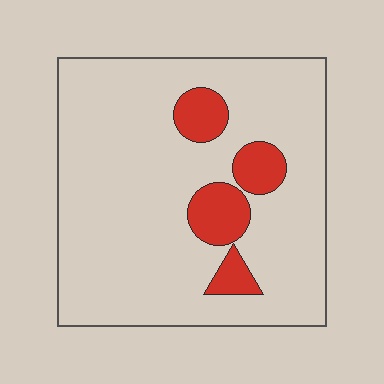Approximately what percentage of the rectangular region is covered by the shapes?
Approximately 15%.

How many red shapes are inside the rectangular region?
4.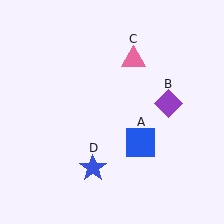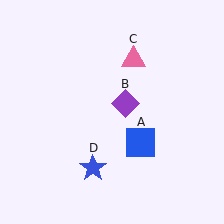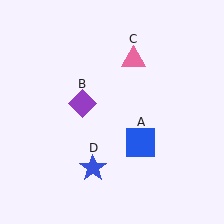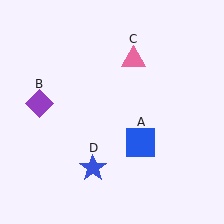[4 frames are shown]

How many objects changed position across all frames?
1 object changed position: purple diamond (object B).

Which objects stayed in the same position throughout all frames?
Blue square (object A) and pink triangle (object C) and blue star (object D) remained stationary.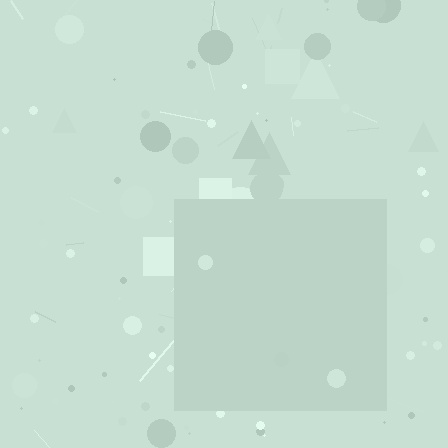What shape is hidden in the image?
A square is hidden in the image.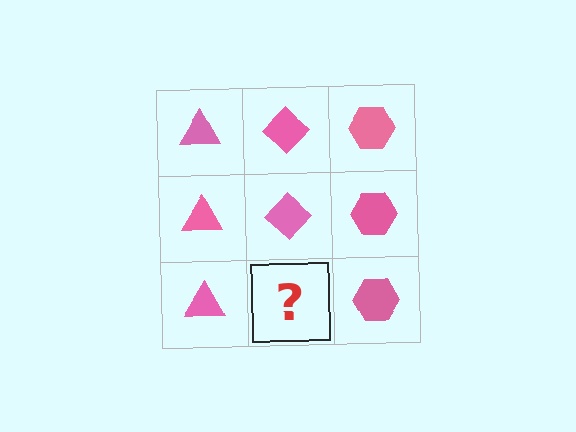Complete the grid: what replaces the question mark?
The question mark should be replaced with a pink diamond.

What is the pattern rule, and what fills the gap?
The rule is that each column has a consistent shape. The gap should be filled with a pink diamond.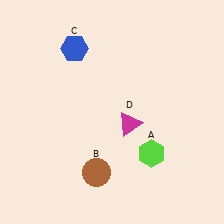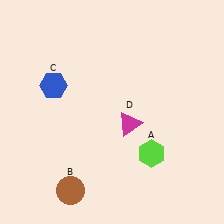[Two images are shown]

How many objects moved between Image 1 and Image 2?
2 objects moved between the two images.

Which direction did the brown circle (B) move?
The brown circle (B) moved left.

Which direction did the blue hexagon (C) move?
The blue hexagon (C) moved down.